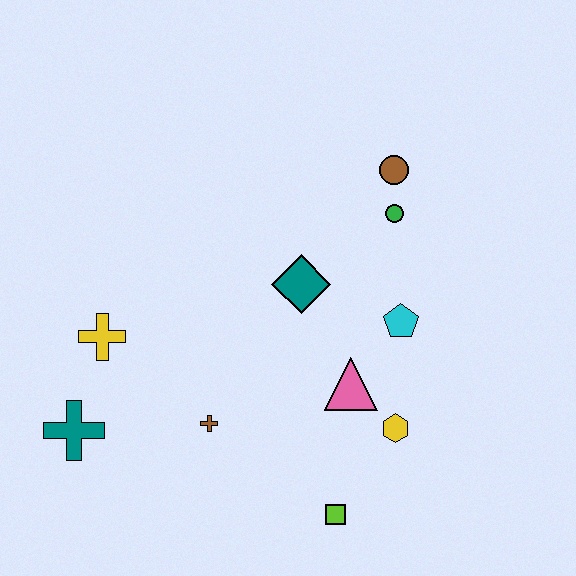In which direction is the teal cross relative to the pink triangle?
The teal cross is to the left of the pink triangle.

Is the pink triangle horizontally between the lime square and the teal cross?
No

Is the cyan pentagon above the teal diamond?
No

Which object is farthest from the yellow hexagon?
The teal cross is farthest from the yellow hexagon.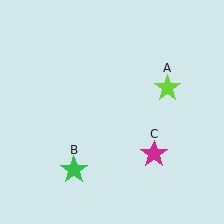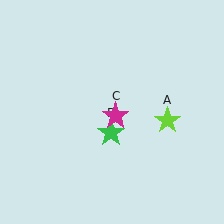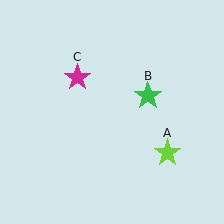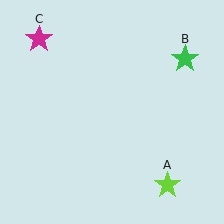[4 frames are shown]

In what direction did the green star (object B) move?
The green star (object B) moved up and to the right.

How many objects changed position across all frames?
3 objects changed position: lime star (object A), green star (object B), magenta star (object C).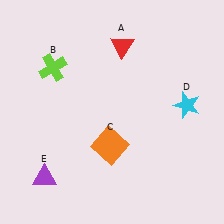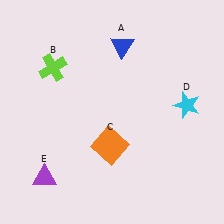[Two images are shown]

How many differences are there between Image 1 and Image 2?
There is 1 difference between the two images.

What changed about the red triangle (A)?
In Image 1, A is red. In Image 2, it changed to blue.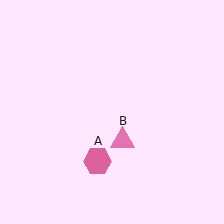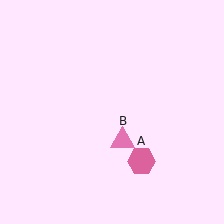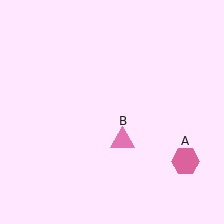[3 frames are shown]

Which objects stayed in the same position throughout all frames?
Pink triangle (object B) remained stationary.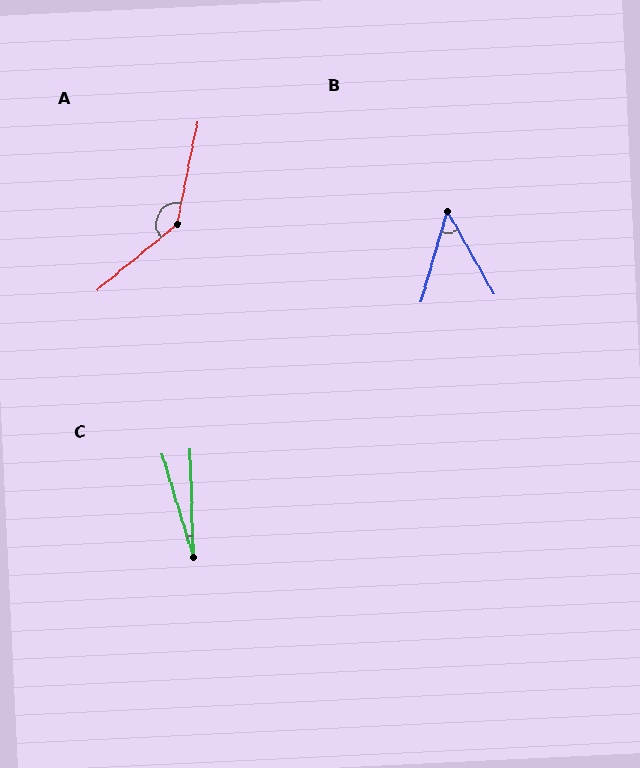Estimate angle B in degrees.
Approximately 45 degrees.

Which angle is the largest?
A, at approximately 141 degrees.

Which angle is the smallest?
C, at approximately 15 degrees.